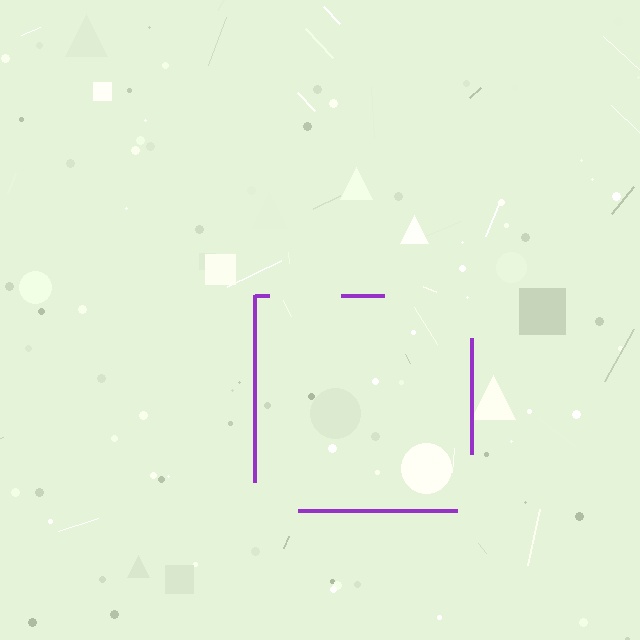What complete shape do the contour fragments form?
The contour fragments form a square.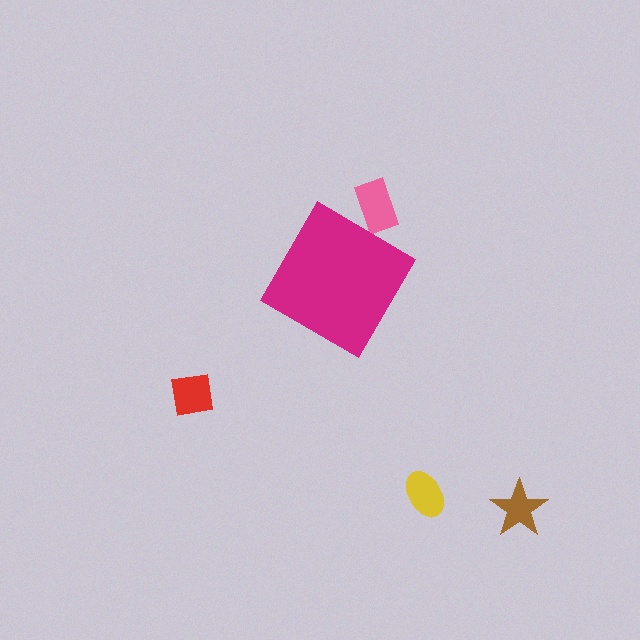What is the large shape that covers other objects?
A magenta diamond.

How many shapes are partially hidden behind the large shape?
1 shape is partially hidden.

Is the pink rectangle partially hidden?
Yes, the pink rectangle is partially hidden behind the magenta diamond.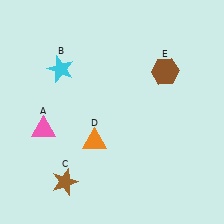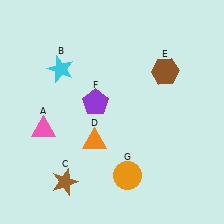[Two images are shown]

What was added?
A purple pentagon (F), an orange circle (G) were added in Image 2.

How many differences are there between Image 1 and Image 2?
There are 2 differences between the two images.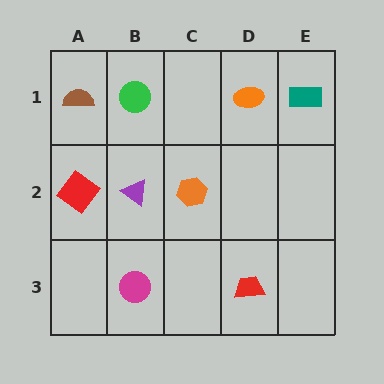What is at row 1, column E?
A teal rectangle.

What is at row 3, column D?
A red trapezoid.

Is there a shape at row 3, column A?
No, that cell is empty.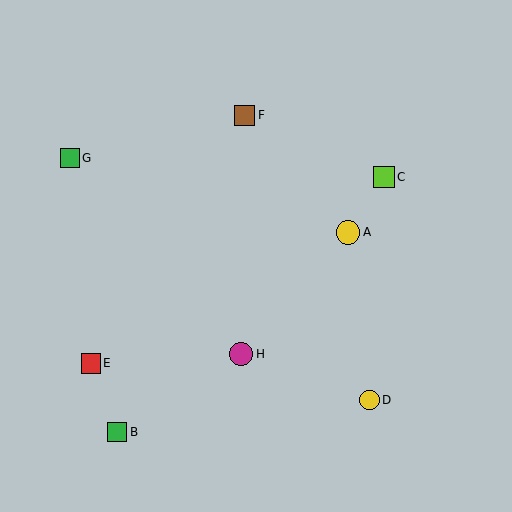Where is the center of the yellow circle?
The center of the yellow circle is at (370, 400).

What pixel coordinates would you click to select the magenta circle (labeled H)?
Click at (241, 354) to select the magenta circle H.